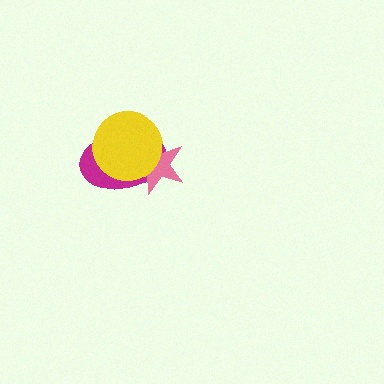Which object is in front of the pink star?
The yellow circle is in front of the pink star.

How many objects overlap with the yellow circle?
2 objects overlap with the yellow circle.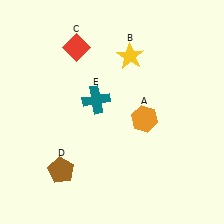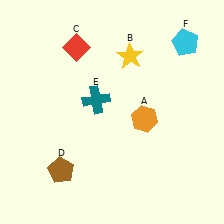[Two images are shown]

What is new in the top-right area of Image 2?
A cyan pentagon (F) was added in the top-right area of Image 2.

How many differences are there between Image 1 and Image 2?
There is 1 difference between the two images.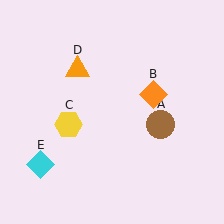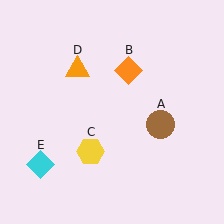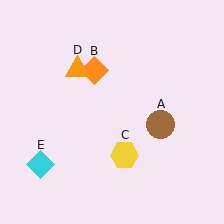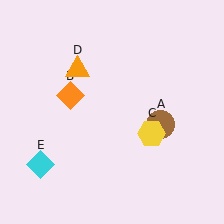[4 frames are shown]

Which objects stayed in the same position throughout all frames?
Brown circle (object A) and orange triangle (object D) and cyan diamond (object E) remained stationary.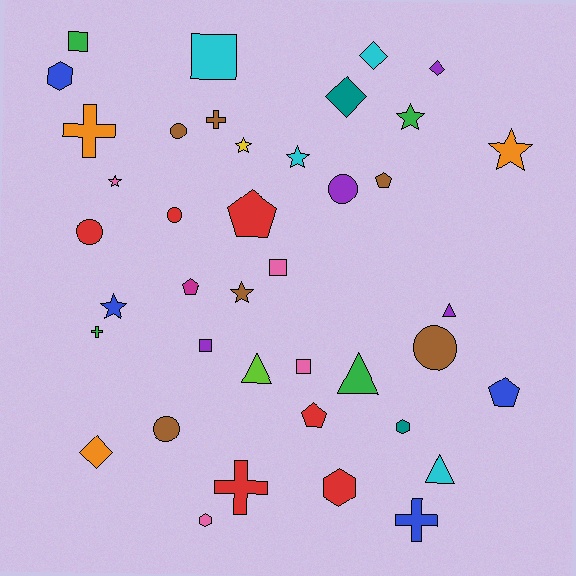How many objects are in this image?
There are 40 objects.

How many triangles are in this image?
There are 4 triangles.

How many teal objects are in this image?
There are 2 teal objects.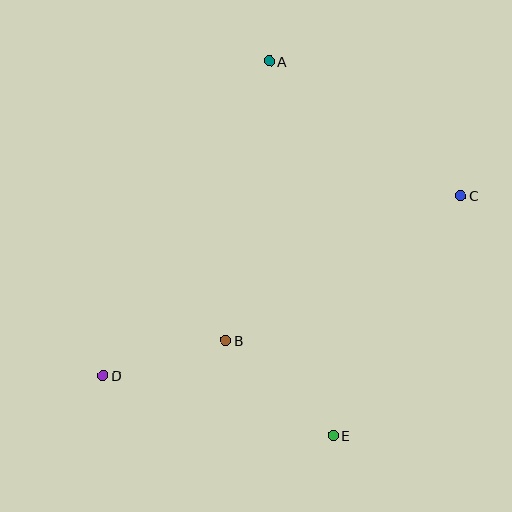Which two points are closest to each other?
Points B and D are closest to each other.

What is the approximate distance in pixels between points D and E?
The distance between D and E is approximately 237 pixels.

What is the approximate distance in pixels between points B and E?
The distance between B and E is approximately 143 pixels.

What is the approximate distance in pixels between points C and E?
The distance between C and E is approximately 272 pixels.